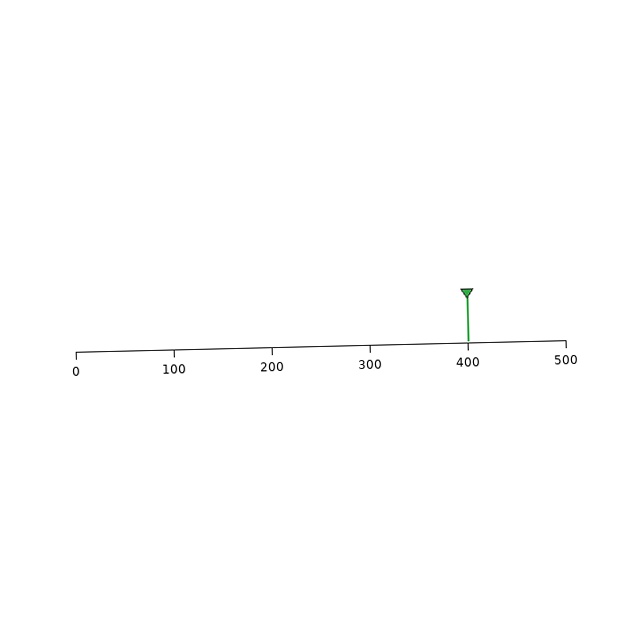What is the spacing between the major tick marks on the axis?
The major ticks are spaced 100 apart.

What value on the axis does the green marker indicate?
The marker indicates approximately 400.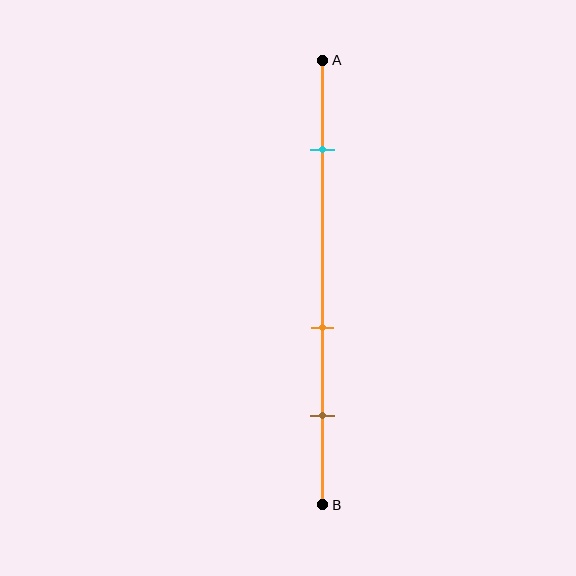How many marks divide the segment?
There are 3 marks dividing the segment.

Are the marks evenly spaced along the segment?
No, the marks are not evenly spaced.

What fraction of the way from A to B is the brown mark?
The brown mark is approximately 80% (0.8) of the way from A to B.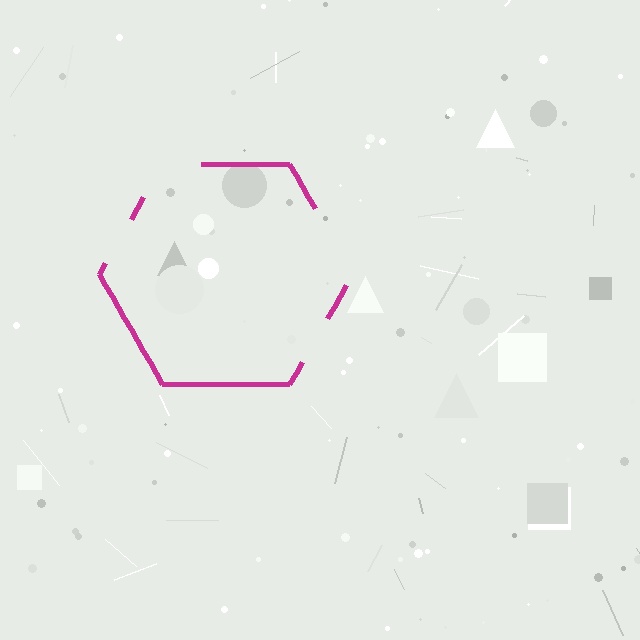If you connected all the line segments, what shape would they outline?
They would outline a hexagon.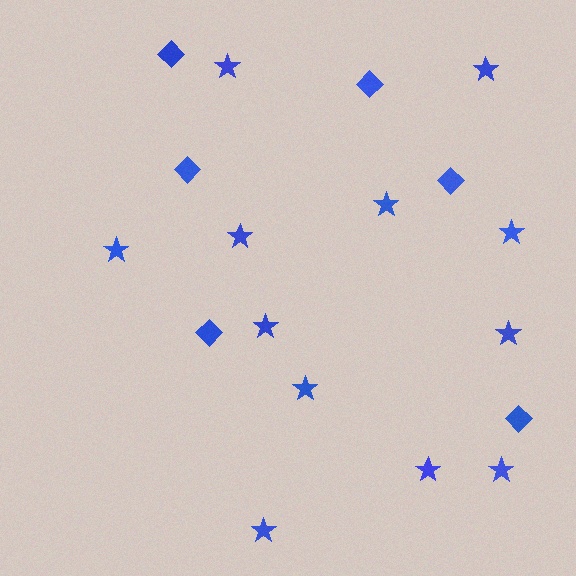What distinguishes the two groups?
There are 2 groups: one group of stars (12) and one group of diamonds (6).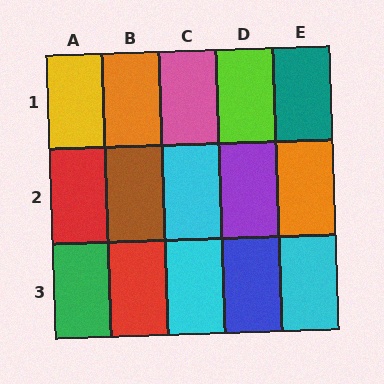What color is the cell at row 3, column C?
Cyan.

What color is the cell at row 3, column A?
Green.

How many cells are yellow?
1 cell is yellow.